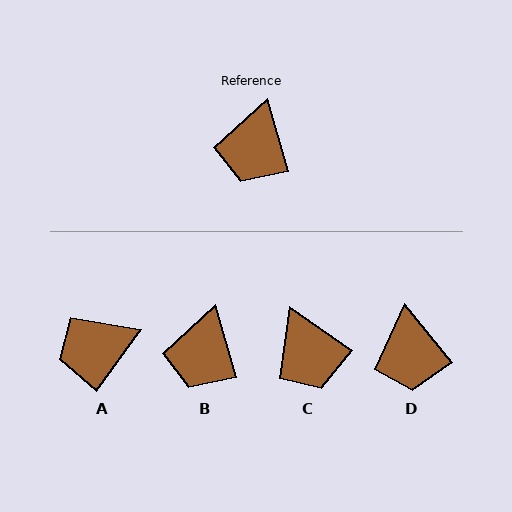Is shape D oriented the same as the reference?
No, it is off by about 24 degrees.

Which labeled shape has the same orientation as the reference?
B.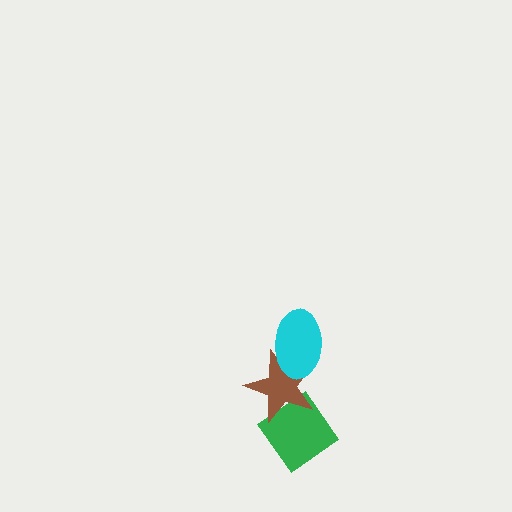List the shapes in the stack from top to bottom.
From top to bottom: the cyan ellipse, the brown star, the green diamond.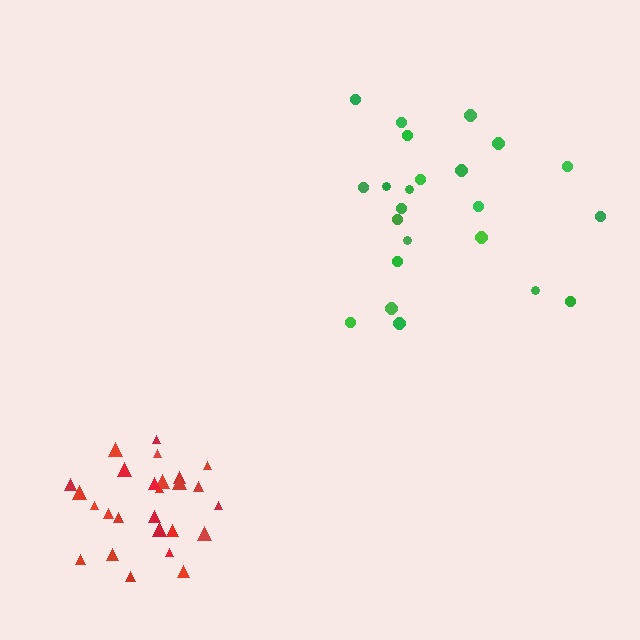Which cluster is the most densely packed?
Red.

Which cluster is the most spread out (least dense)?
Green.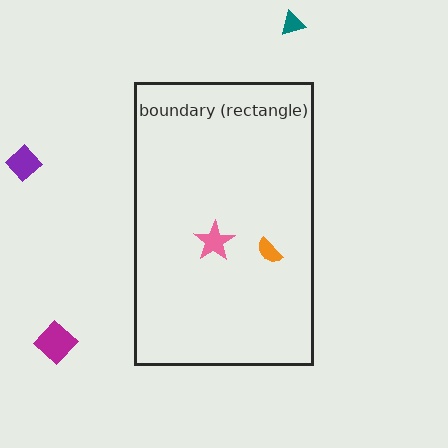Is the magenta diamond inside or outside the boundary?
Outside.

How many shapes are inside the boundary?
2 inside, 3 outside.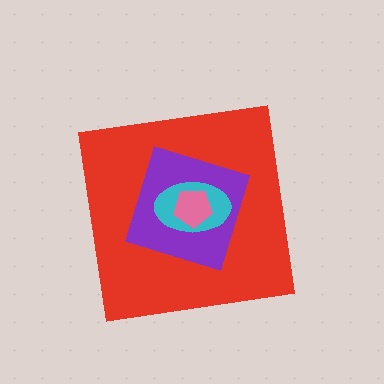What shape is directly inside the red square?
The purple square.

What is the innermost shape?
The pink pentagon.